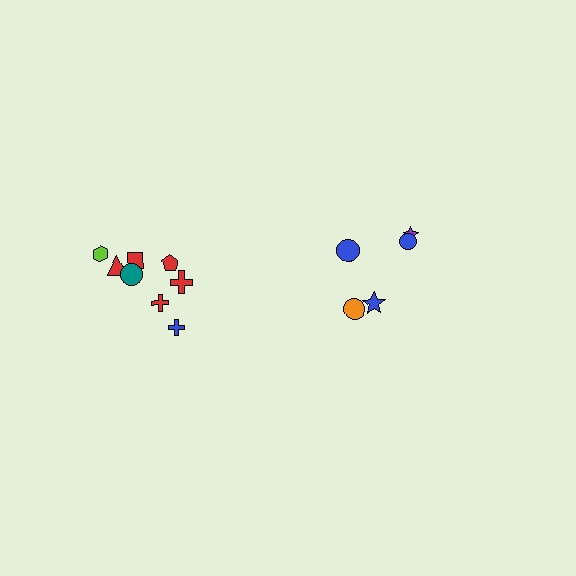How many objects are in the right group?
There are 5 objects.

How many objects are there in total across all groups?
There are 13 objects.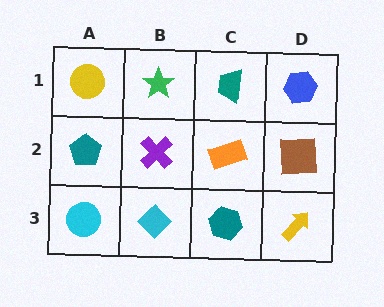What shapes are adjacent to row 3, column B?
A purple cross (row 2, column B), a cyan circle (row 3, column A), a teal hexagon (row 3, column C).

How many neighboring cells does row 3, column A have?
2.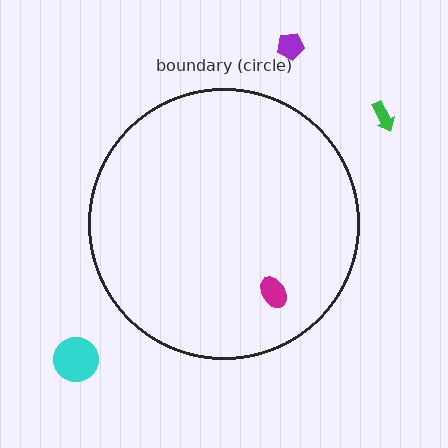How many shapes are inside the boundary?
1 inside, 3 outside.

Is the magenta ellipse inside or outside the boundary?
Inside.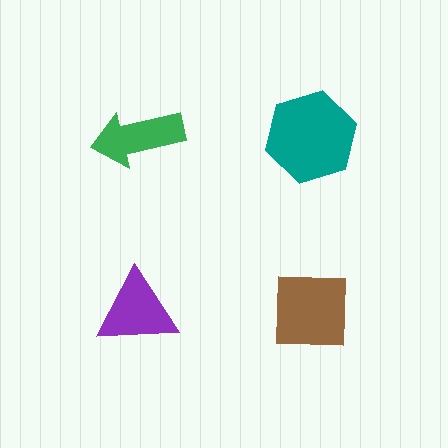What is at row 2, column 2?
A brown square.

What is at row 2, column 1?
A purple triangle.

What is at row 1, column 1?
A green arrow.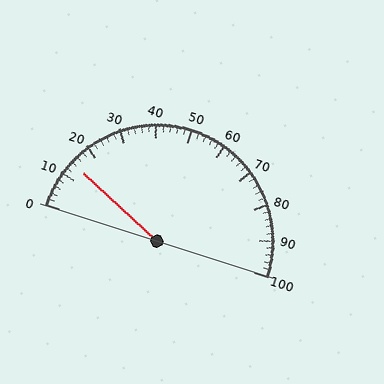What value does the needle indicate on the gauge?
The needle indicates approximately 14.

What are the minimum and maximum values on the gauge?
The gauge ranges from 0 to 100.